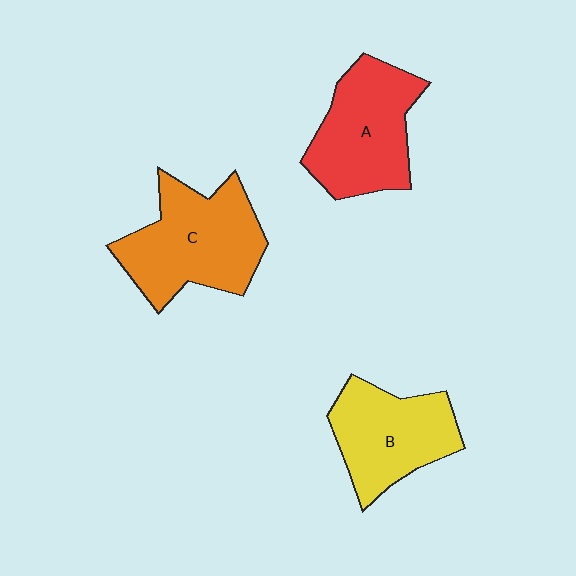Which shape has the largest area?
Shape C (orange).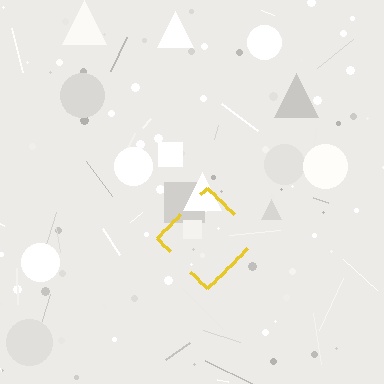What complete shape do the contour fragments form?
The contour fragments form a diamond.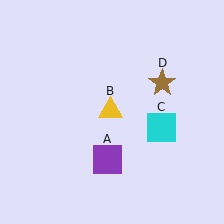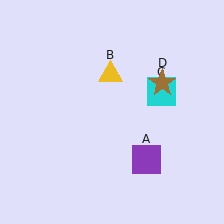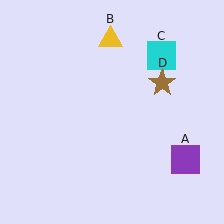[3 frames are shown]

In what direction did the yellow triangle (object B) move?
The yellow triangle (object B) moved up.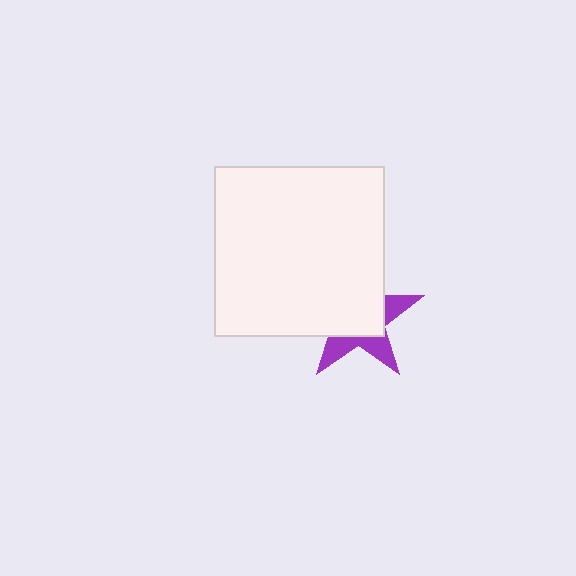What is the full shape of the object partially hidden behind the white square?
The partially hidden object is a purple star.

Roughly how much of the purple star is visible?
A small part of it is visible (roughly 36%).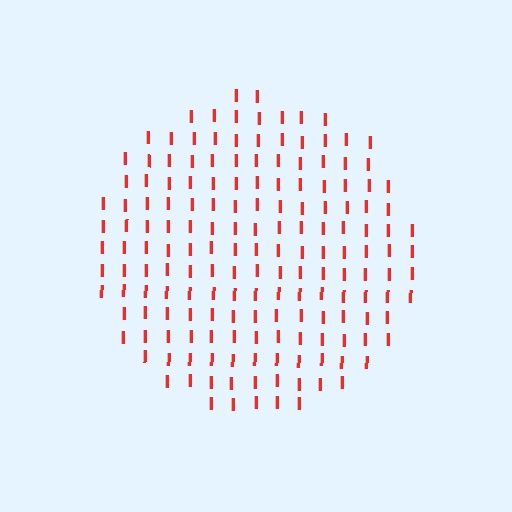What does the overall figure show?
The overall figure shows a circle.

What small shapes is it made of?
It is made of small letter I's.